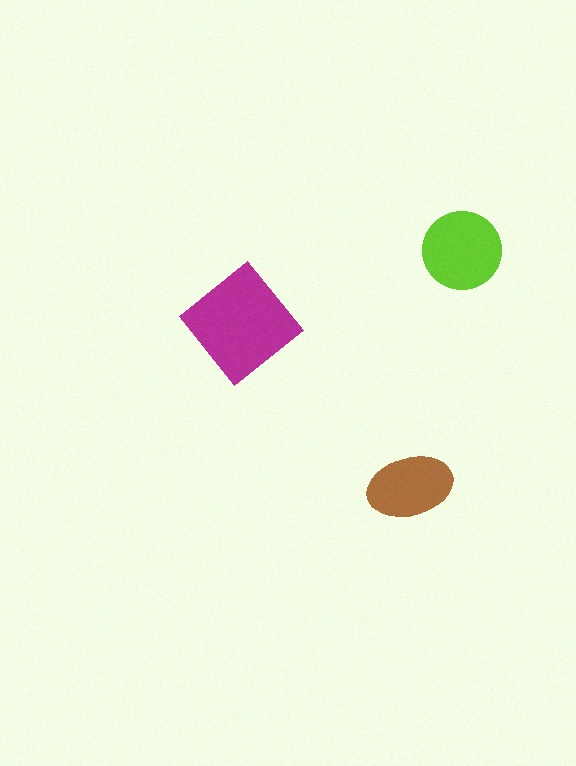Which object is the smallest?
The brown ellipse.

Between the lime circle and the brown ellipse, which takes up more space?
The lime circle.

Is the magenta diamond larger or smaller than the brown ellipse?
Larger.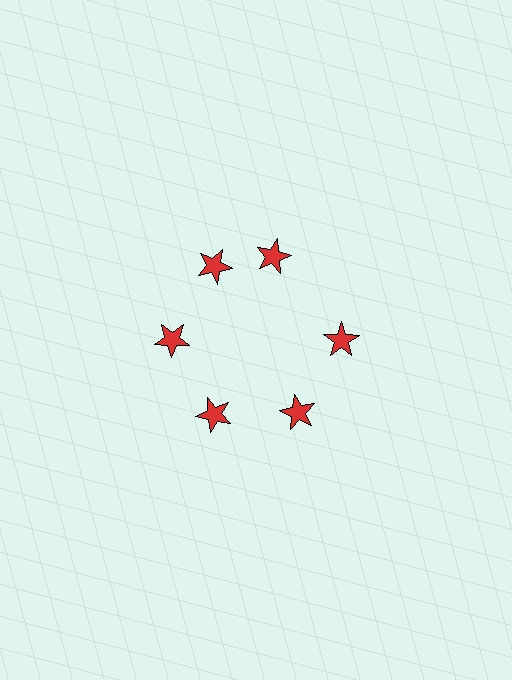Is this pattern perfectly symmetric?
No. The 6 red stars are arranged in a ring, but one element near the 1 o'clock position is rotated out of alignment along the ring, breaking the 6-fold rotational symmetry.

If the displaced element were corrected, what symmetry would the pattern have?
It would have 6-fold rotational symmetry — the pattern would map onto itself every 60 degrees.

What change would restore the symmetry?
The symmetry would be restored by rotating it back into even spacing with its neighbors so that all 6 stars sit at equal angles and equal distance from the center.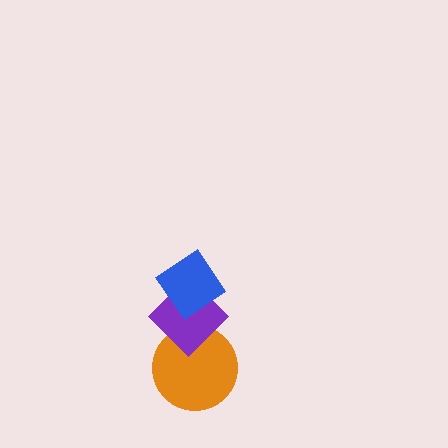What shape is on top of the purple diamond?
The blue diamond is on top of the purple diamond.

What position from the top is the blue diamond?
The blue diamond is 1st from the top.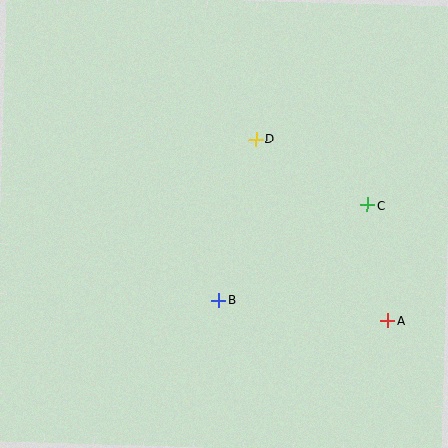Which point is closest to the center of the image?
Point B at (219, 300) is closest to the center.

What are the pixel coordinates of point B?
Point B is at (219, 300).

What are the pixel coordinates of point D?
Point D is at (256, 139).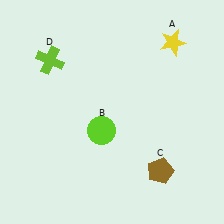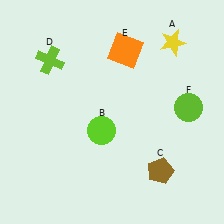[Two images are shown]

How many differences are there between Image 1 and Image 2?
There are 2 differences between the two images.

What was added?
An orange square (E), a lime circle (F) were added in Image 2.